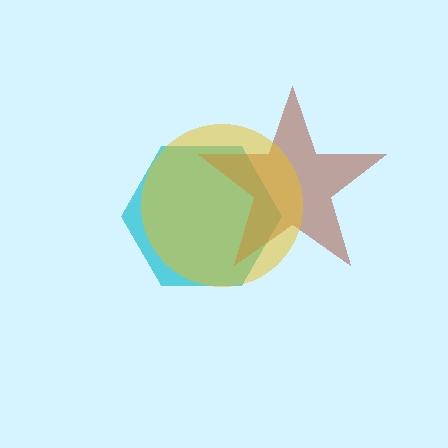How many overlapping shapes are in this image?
There are 3 overlapping shapes in the image.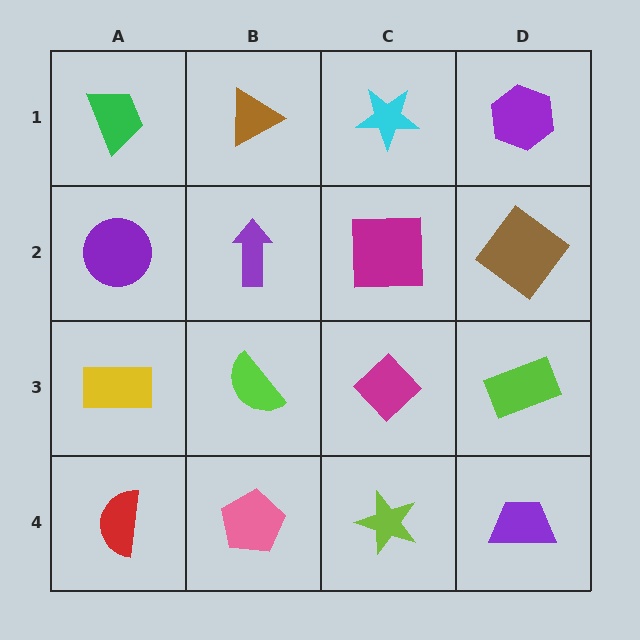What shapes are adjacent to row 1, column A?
A purple circle (row 2, column A), a brown triangle (row 1, column B).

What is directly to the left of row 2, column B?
A purple circle.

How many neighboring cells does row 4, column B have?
3.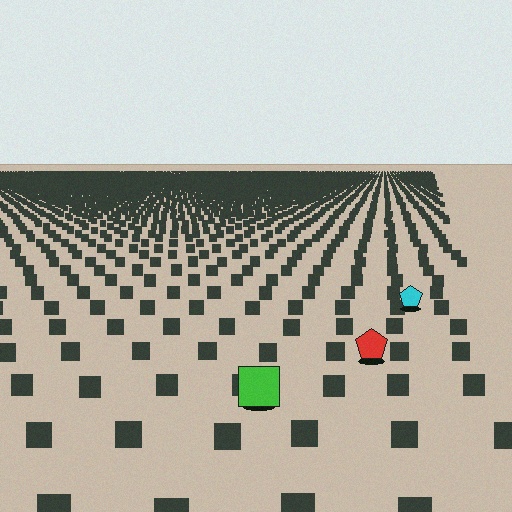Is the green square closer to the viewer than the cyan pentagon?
Yes. The green square is closer — you can tell from the texture gradient: the ground texture is coarser near it.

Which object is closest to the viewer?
The green square is closest. The texture marks near it are larger and more spread out.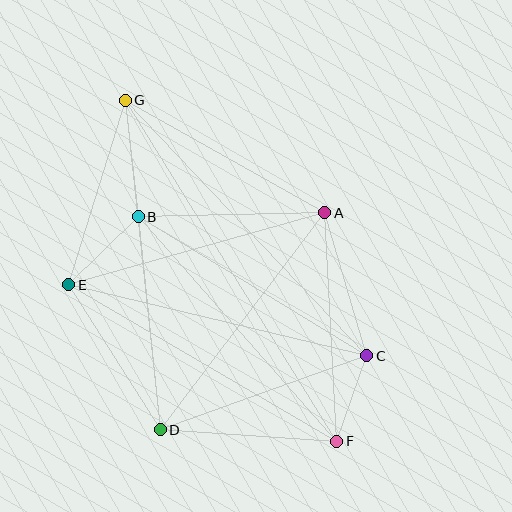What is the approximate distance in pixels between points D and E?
The distance between D and E is approximately 171 pixels.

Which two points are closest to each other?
Points C and F are closest to each other.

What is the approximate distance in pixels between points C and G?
The distance between C and G is approximately 352 pixels.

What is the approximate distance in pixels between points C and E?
The distance between C and E is approximately 307 pixels.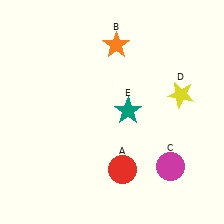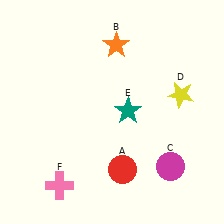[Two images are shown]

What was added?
A pink cross (F) was added in Image 2.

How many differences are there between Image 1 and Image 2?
There is 1 difference between the two images.